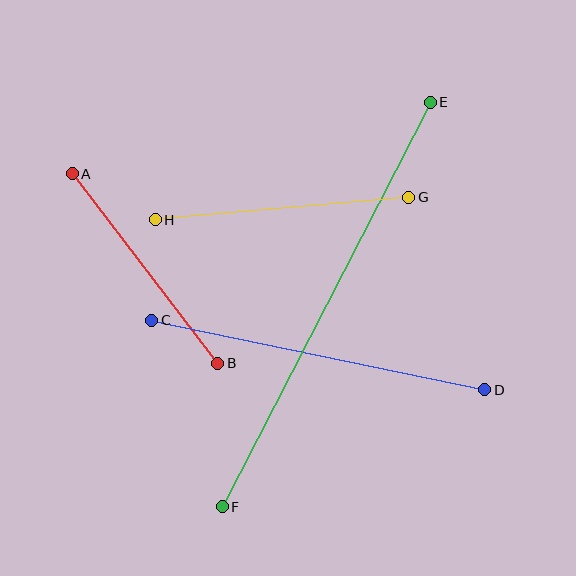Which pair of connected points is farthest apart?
Points E and F are farthest apart.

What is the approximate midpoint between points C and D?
The midpoint is at approximately (318, 355) pixels.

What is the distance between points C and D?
The distance is approximately 340 pixels.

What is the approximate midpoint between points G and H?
The midpoint is at approximately (282, 208) pixels.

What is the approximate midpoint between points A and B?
The midpoint is at approximately (145, 269) pixels.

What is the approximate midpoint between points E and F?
The midpoint is at approximately (326, 305) pixels.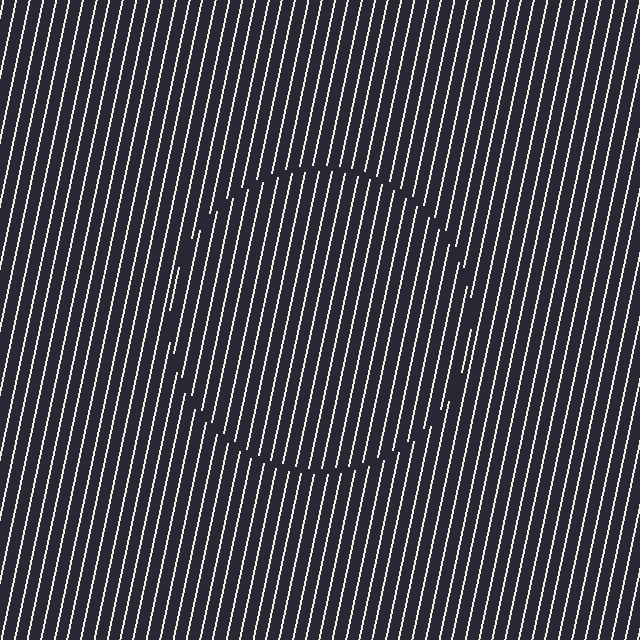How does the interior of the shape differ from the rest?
The interior of the shape contains the same grating, shifted by half a period — the contour is defined by the phase discontinuity where line-ends from the inner and outer gratings abut.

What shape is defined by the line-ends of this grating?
An illusory circle. The interior of the shape contains the same grating, shifted by half a period — the contour is defined by the phase discontinuity where line-ends from the inner and outer gratings abut.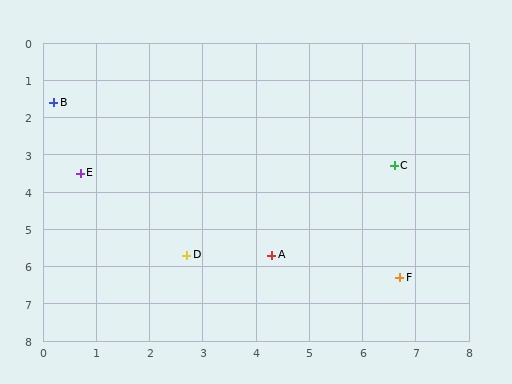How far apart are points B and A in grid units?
Points B and A are about 5.8 grid units apart.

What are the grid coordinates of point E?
Point E is at approximately (0.7, 3.5).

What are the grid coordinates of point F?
Point F is at approximately (6.7, 6.3).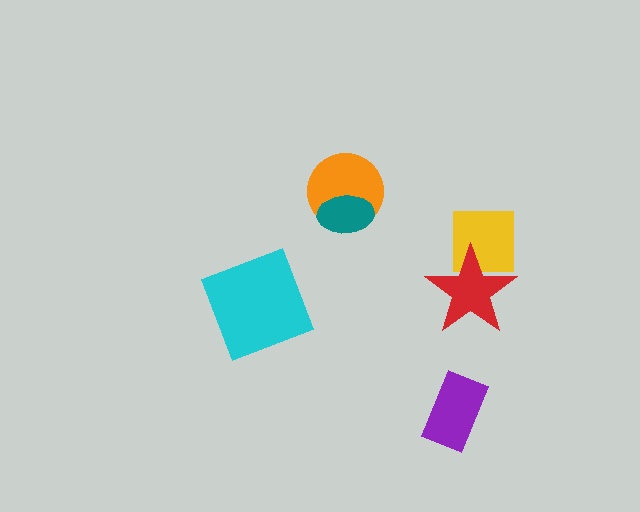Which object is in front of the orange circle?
The teal ellipse is in front of the orange circle.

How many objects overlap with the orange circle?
1 object overlaps with the orange circle.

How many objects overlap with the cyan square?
0 objects overlap with the cyan square.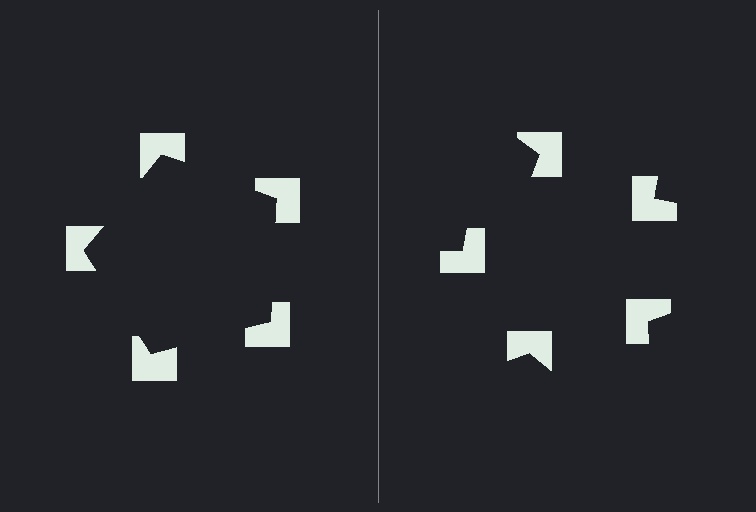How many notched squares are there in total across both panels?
10 — 5 on each side.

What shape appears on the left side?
An illusory pentagon.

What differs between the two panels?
The notched squares are positioned identically on both sides; only the wedge orientations differ. On the left they align to a pentagon; on the right they are misaligned.